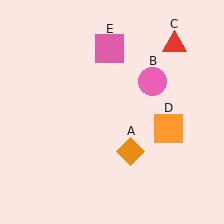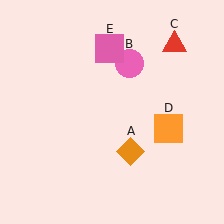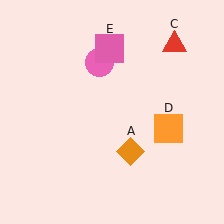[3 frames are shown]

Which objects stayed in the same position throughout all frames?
Orange diamond (object A) and red triangle (object C) and orange square (object D) and pink square (object E) remained stationary.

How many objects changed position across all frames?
1 object changed position: pink circle (object B).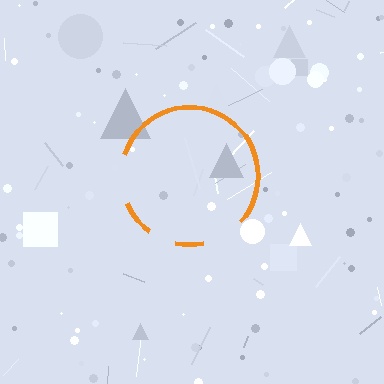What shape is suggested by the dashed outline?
The dashed outline suggests a circle.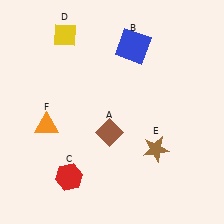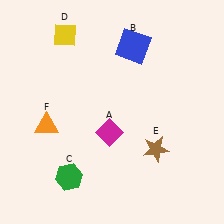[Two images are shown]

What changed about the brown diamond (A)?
In Image 1, A is brown. In Image 2, it changed to magenta.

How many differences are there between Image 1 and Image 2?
There are 2 differences between the two images.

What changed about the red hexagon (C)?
In Image 1, C is red. In Image 2, it changed to green.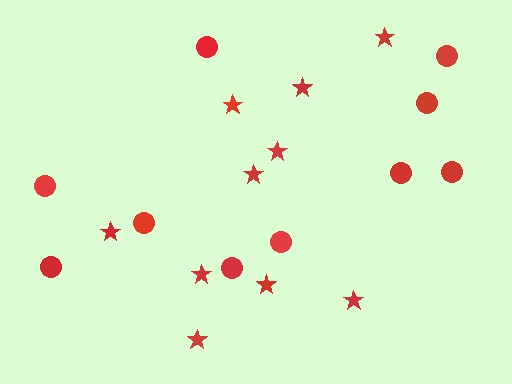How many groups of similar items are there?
There are 2 groups: one group of circles (10) and one group of stars (10).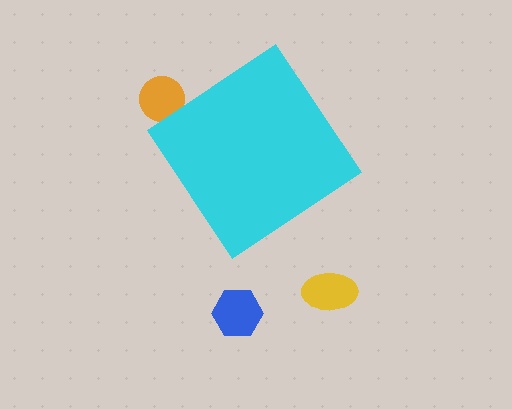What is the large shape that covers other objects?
A cyan diamond.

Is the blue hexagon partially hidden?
No, the blue hexagon is fully visible.